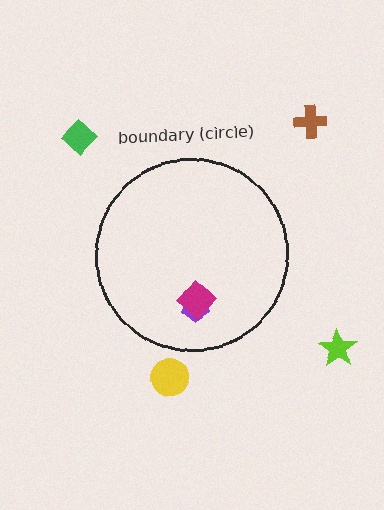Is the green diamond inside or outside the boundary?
Outside.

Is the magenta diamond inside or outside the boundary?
Inside.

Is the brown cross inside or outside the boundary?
Outside.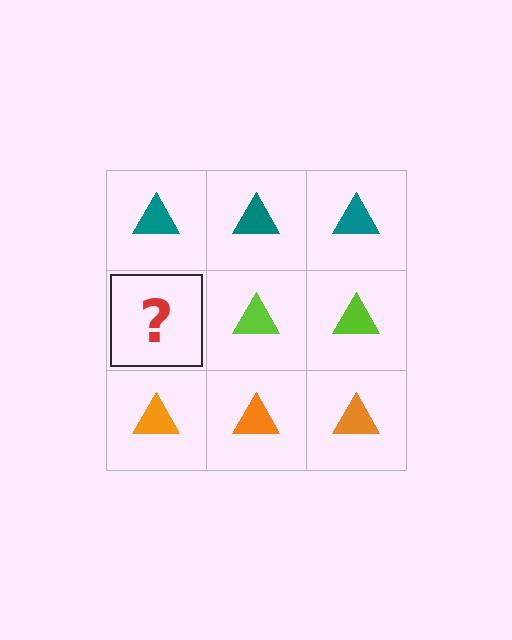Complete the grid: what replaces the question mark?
The question mark should be replaced with a lime triangle.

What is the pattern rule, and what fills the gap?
The rule is that each row has a consistent color. The gap should be filled with a lime triangle.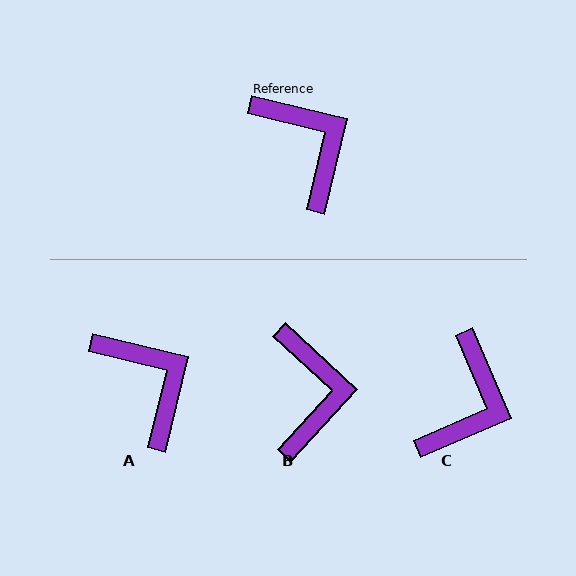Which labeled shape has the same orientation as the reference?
A.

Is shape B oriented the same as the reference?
No, it is off by about 29 degrees.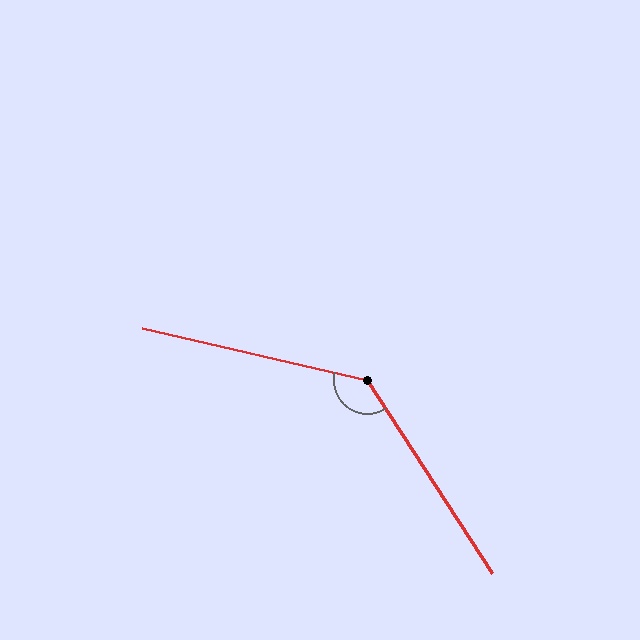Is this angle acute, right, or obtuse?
It is obtuse.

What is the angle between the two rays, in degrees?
Approximately 136 degrees.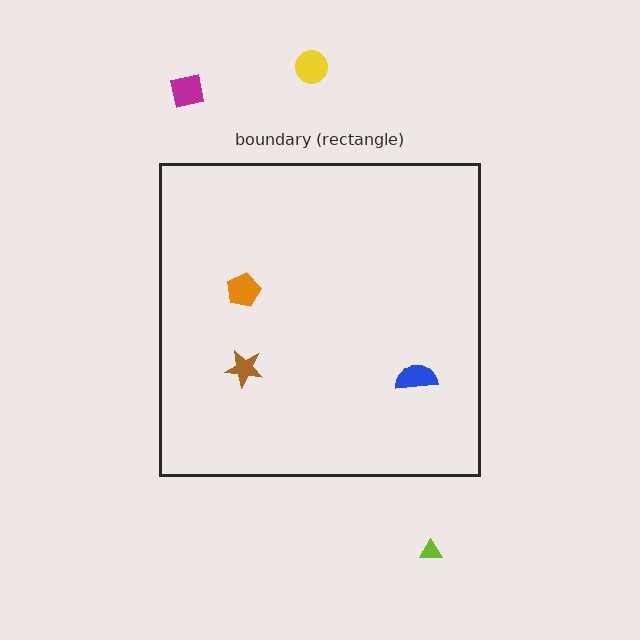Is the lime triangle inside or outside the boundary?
Outside.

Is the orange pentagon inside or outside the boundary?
Inside.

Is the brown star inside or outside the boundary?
Inside.